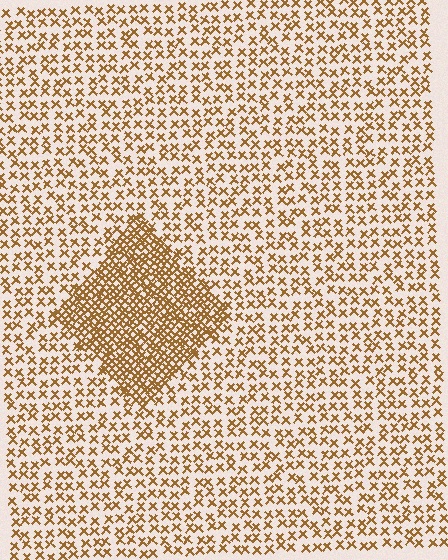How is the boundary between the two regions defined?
The boundary is defined by a change in element density (approximately 2.4x ratio). All elements are the same color, size, and shape.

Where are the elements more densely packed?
The elements are more densely packed inside the diamond boundary.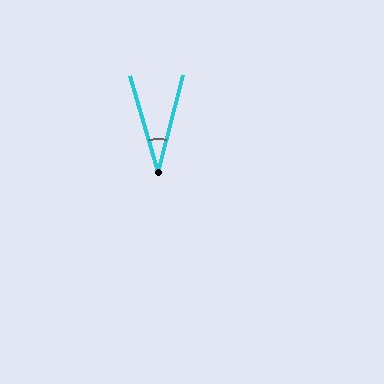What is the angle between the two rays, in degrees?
Approximately 31 degrees.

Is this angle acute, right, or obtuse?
It is acute.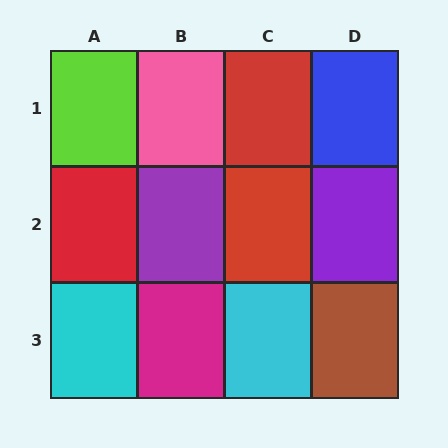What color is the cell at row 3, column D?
Brown.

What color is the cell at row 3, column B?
Magenta.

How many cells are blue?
1 cell is blue.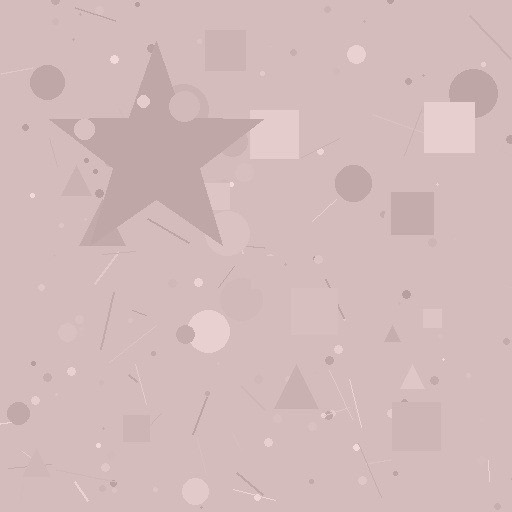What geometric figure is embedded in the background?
A star is embedded in the background.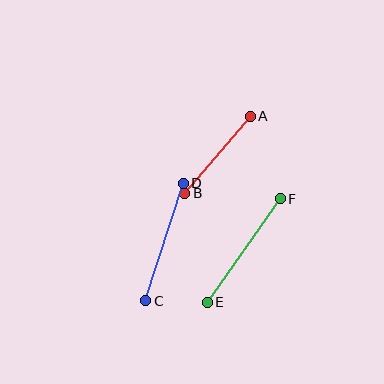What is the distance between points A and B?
The distance is approximately 101 pixels.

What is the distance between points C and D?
The distance is approximately 123 pixels.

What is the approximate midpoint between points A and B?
The midpoint is at approximately (217, 155) pixels.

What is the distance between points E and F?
The distance is approximately 126 pixels.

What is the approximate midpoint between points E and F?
The midpoint is at approximately (244, 251) pixels.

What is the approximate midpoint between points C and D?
The midpoint is at approximately (165, 242) pixels.